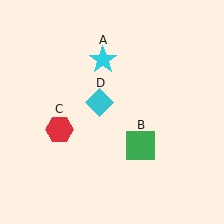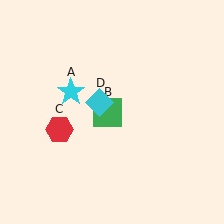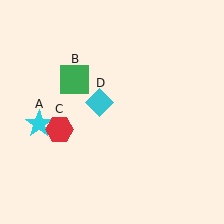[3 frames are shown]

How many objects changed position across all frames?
2 objects changed position: cyan star (object A), green square (object B).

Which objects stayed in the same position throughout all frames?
Red hexagon (object C) and cyan diamond (object D) remained stationary.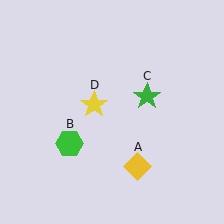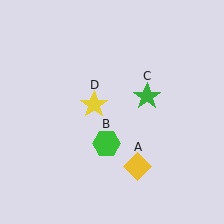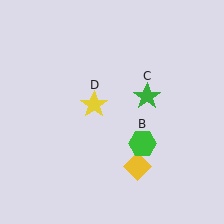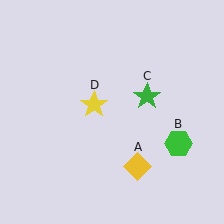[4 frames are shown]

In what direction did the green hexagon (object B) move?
The green hexagon (object B) moved right.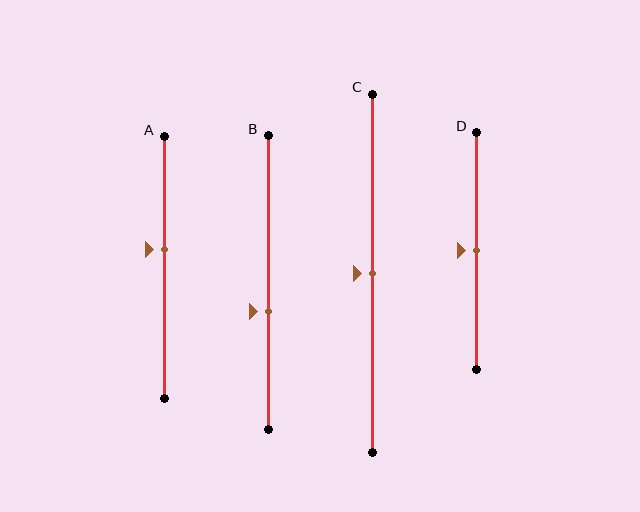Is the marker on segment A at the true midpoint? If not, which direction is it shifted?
No, the marker on segment A is shifted upward by about 7% of the segment length.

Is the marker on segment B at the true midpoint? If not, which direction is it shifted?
No, the marker on segment B is shifted downward by about 10% of the segment length.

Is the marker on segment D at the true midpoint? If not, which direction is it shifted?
Yes, the marker on segment D is at the true midpoint.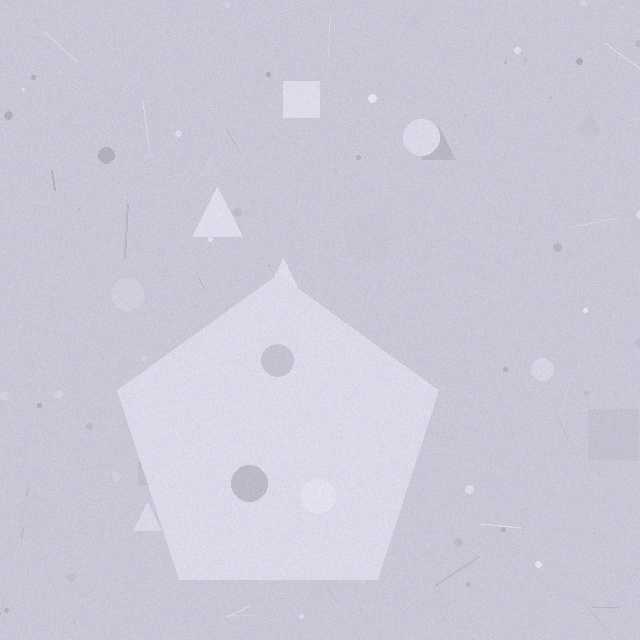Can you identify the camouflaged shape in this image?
The camouflaged shape is a pentagon.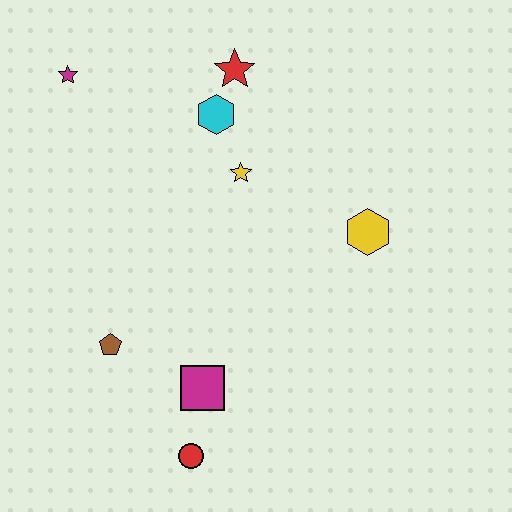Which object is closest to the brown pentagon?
The magenta square is closest to the brown pentagon.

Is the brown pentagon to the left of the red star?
Yes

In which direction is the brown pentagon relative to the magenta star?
The brown pentagon is below the magenta star.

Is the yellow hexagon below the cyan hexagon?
Yes